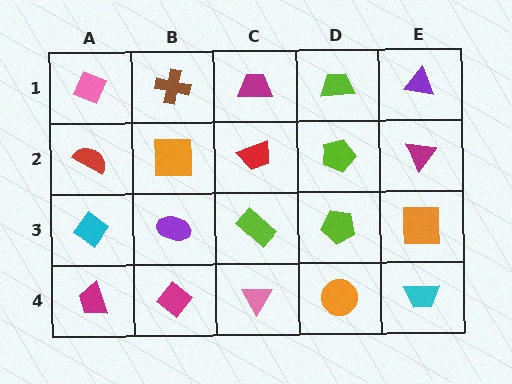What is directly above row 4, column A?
A cyan diamond.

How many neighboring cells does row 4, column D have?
3.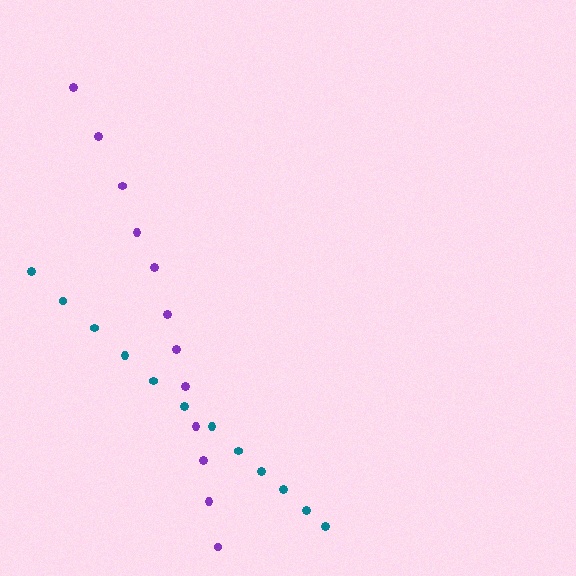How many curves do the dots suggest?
There are 2 distinct paths.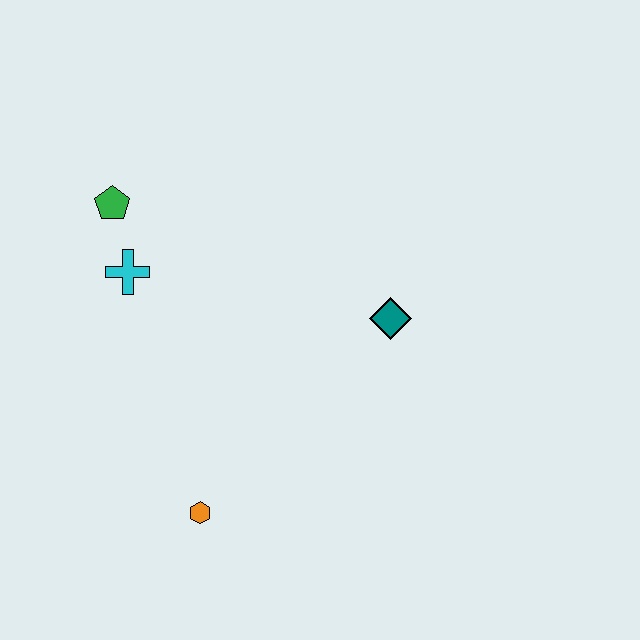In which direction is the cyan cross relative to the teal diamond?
The cyan cross is to the left of the teal diamond.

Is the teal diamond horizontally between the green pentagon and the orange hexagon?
No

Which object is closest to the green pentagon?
The cyan cross is closest to the green pentagon.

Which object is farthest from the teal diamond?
The green pentagon is farthest from the teal diamond.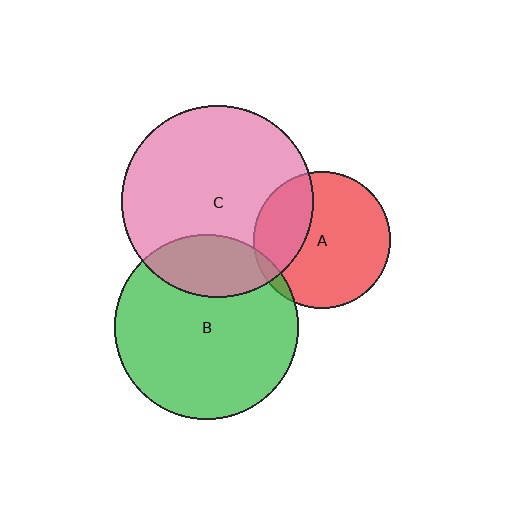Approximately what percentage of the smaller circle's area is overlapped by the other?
Approximately 30%.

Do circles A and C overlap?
Yes.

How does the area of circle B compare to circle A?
Approximately 1.8 times.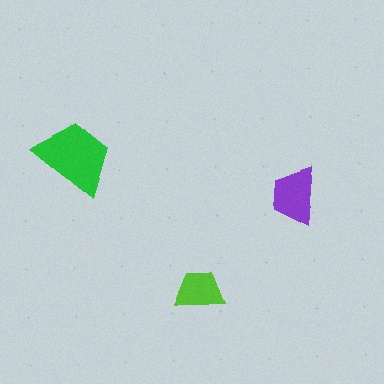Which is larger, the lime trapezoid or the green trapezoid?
The green one.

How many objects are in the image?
There are 3 objects in the image.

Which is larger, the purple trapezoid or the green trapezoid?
The green one.